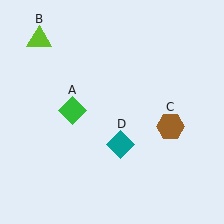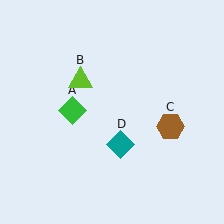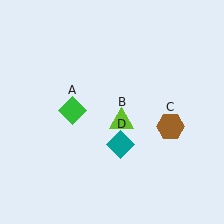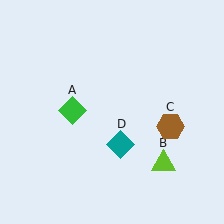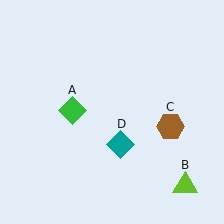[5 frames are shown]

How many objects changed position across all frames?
1 object changed position: lime triangle (object B).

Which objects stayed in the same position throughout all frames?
Green diamond (object A) and brown hexagon (object C) and teal diamond (object D) remained stationary.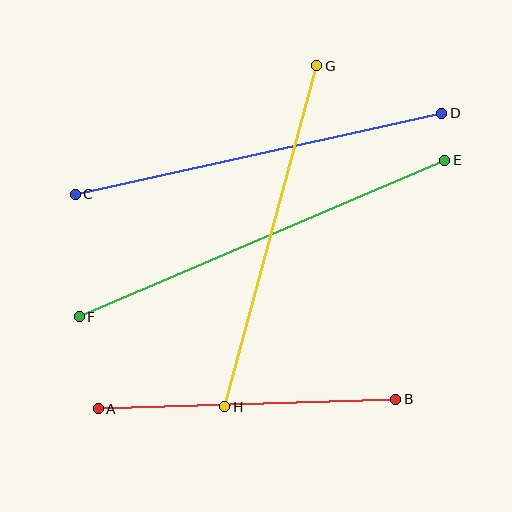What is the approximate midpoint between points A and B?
The midpoint is at approximately (247, 404) pixels.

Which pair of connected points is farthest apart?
Points E and F are farthest apart.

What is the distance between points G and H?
The distance is approximately 353 pixels.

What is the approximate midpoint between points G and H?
The midpoint is at approximately (271, 236) pixels.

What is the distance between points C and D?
The distance is approximately 375 pixels.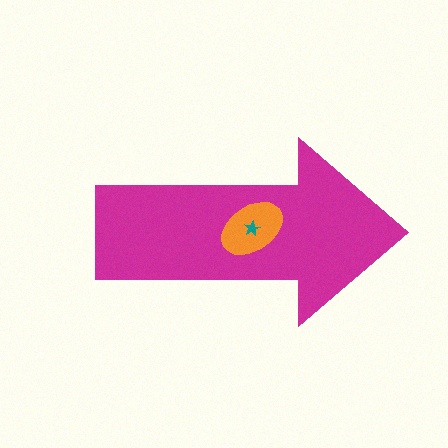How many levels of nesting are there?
3.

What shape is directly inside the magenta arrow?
The orange ellipse.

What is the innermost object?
The teal star.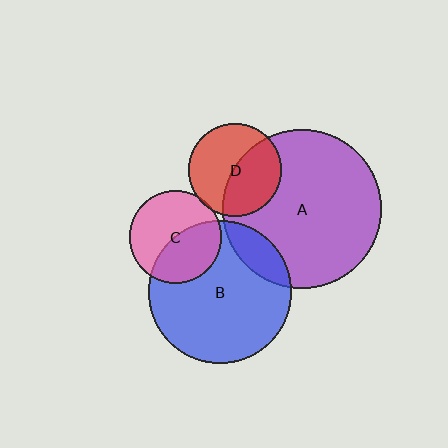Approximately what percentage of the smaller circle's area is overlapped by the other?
Approximately 5%.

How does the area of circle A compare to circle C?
Approximately 3.0 times.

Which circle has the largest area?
Circle A (purple).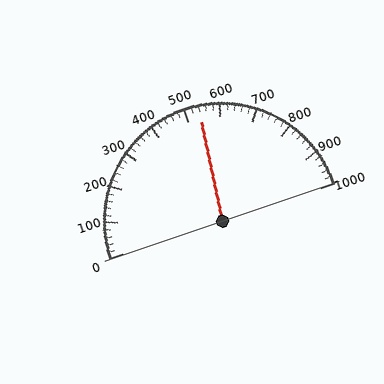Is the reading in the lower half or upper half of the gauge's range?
The reading is in the upper half of the range (0 to 1000).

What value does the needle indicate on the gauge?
The needle indicates approximately 540.